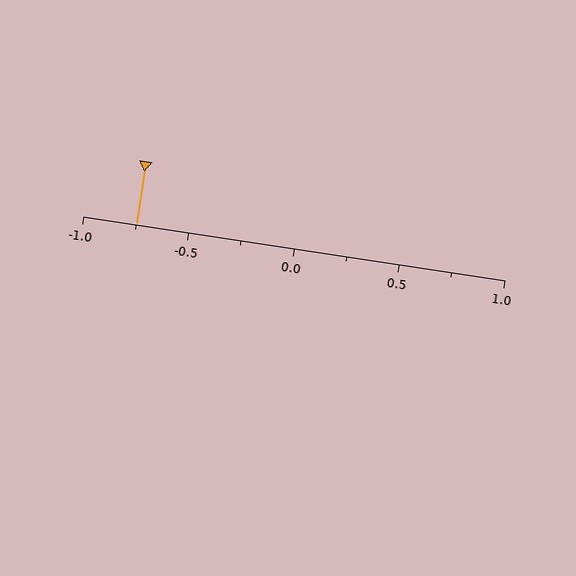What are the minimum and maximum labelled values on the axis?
The axis runs from -1.0 to 1.0.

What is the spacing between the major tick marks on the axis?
The major ticks are spaced 0.5 apart.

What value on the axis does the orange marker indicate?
The marker indicates approximately -0.75.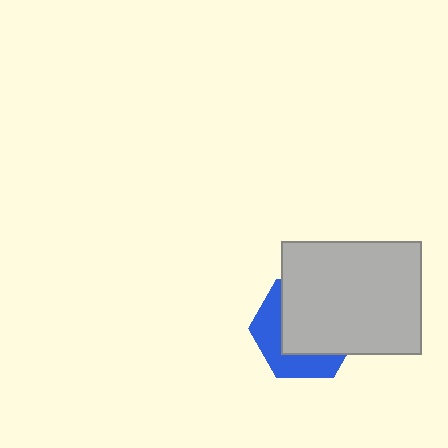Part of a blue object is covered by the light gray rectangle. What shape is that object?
It is a hexagon.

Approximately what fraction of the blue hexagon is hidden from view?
Roughly 62% of the blue hexagon is hidden behind the light gray rectangle.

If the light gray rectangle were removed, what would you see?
You would see the complete blue hexagon.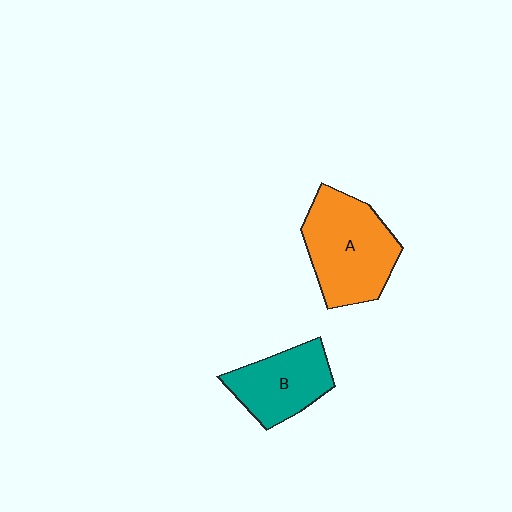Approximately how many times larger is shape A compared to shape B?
Approximately 1.4 times.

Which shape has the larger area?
Shape A (orange).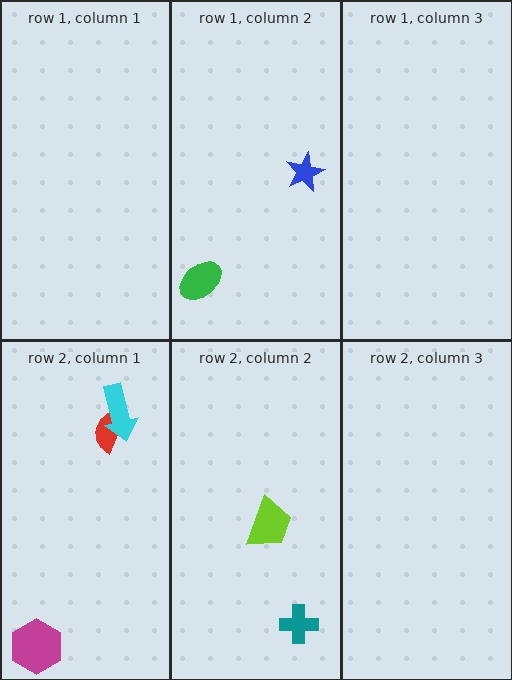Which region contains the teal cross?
The row 2, column 2 region.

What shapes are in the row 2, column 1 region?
The magenta hexagon, the red semicircle, the cyan arrow.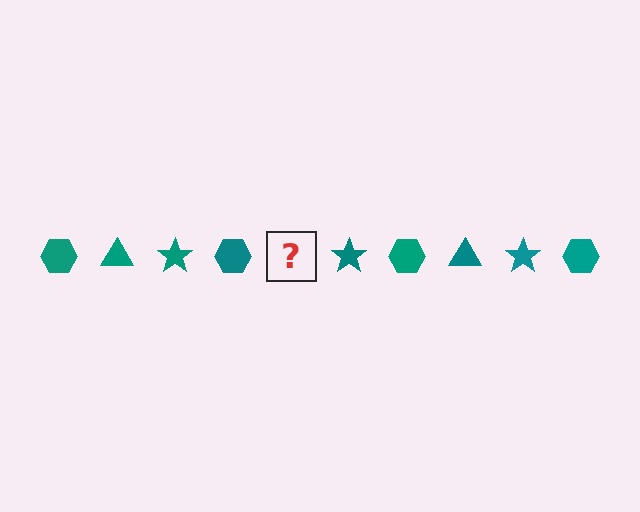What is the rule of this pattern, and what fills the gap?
The rule is that the pattern cycles through hexagon, triangle, star shapes in teal. The gap should be filled with a teal triangle.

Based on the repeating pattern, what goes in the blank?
The blank should be a teal triangle.